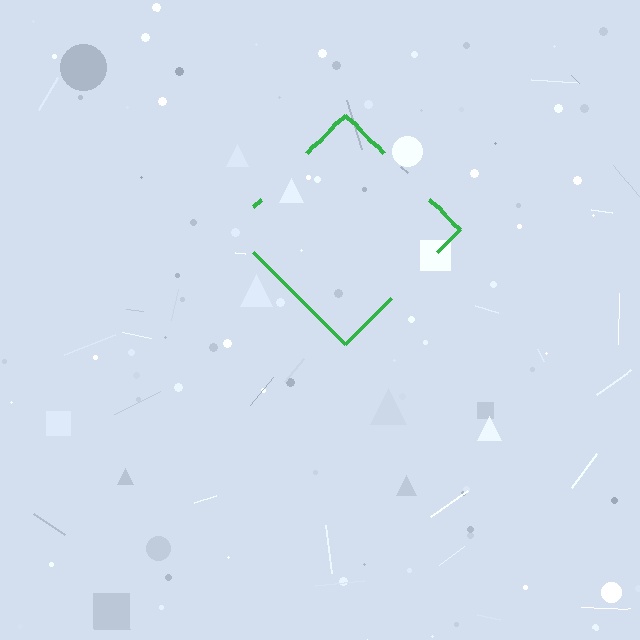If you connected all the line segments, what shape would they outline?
They would outline a diamond.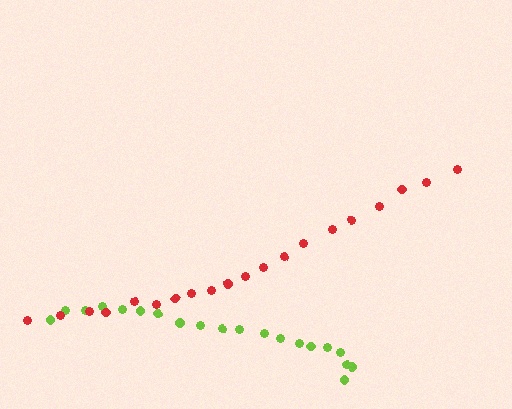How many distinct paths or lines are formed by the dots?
There are 2 distinct paths.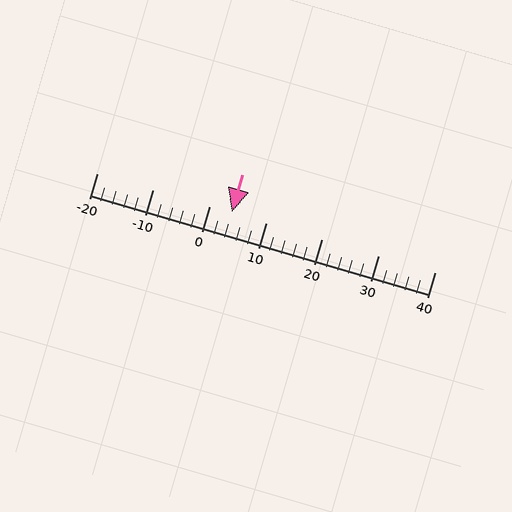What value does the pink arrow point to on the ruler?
The pink arrow points to approximately 4.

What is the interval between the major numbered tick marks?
The major tick marks are spaced 10 units apart.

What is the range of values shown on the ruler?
The ruler shows values from -20 to 40.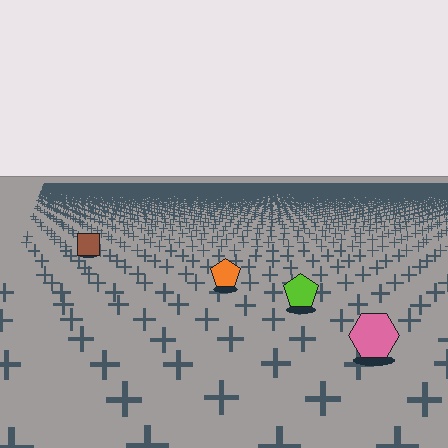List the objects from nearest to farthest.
From nearest to farthest: the pink hexagon, the lime pentagon, the orange pentagon, the brown square.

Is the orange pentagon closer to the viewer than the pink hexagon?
No. The pink hexagon is closer — you can tell from the texture gradient: the ground texture is coarser near it.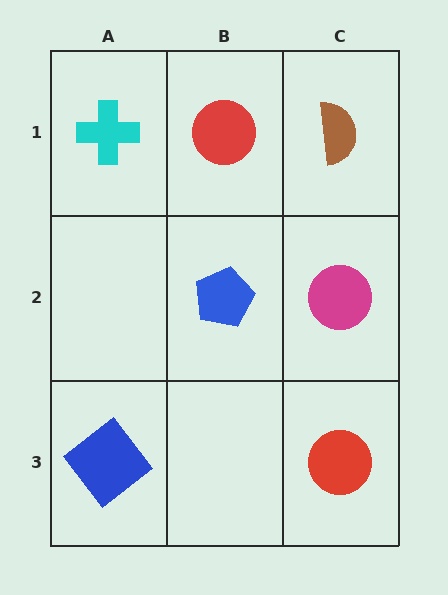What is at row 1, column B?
A red circle.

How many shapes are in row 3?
2 shapes.